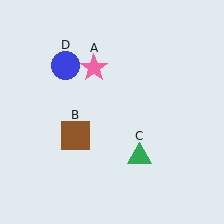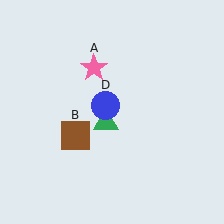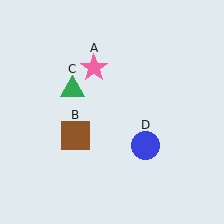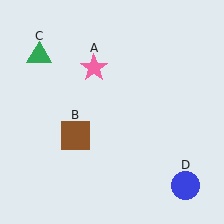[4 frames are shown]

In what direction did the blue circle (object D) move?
The blue circle (object D) moved down and to the right.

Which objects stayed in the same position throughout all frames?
Pink star (object A) and brown square (object B) remained stationary.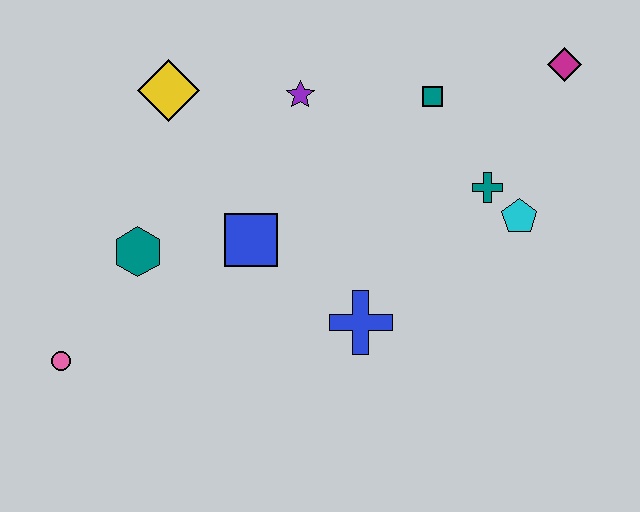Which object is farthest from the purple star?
The pink circle is farthest from the purple star.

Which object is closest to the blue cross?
The blue square is closest to the blue cross.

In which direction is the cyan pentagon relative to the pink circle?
The cyan pentagon is to the right of the pink circle.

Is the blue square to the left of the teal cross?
Yes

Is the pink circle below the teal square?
Yes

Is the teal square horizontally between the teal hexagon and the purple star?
No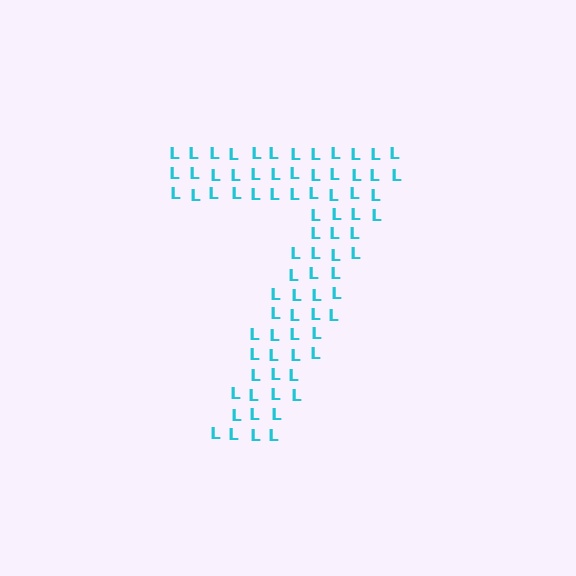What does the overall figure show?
The overall figure shows the digit 7.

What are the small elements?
The small elements are letter L's.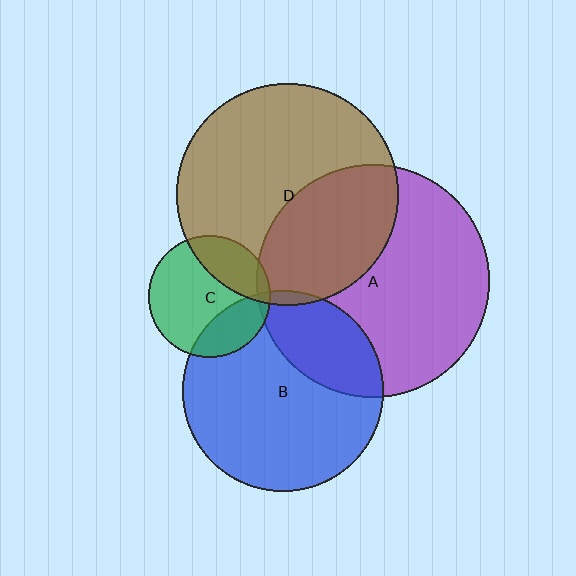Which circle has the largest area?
Circle A (purple).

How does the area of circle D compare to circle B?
Approximately 1.2 times.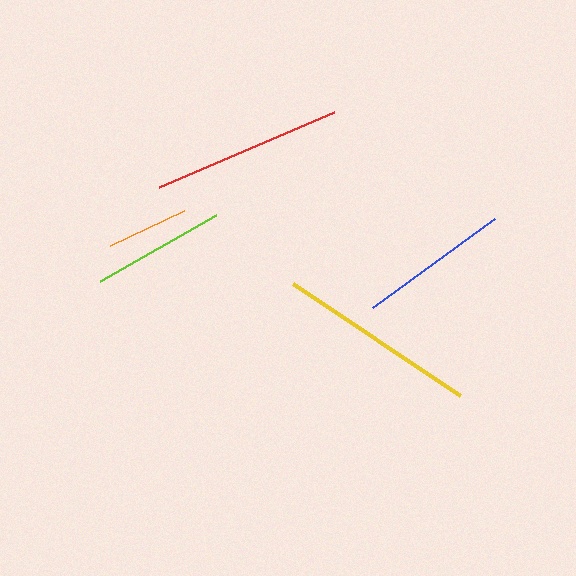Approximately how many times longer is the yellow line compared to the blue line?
The yellow line is approximately 1.3 times the length of the blue line.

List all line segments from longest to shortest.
From longest to shortest: yellow, red, blue, lime, orange.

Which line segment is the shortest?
The orange line is the shortest at approximately 81 pixels.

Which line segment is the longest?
The yellow line is the longest at approximately 201 pixels.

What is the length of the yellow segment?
The yellow segment is approximately 201 pixels long.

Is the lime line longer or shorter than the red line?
The red line is longer than the lime line.